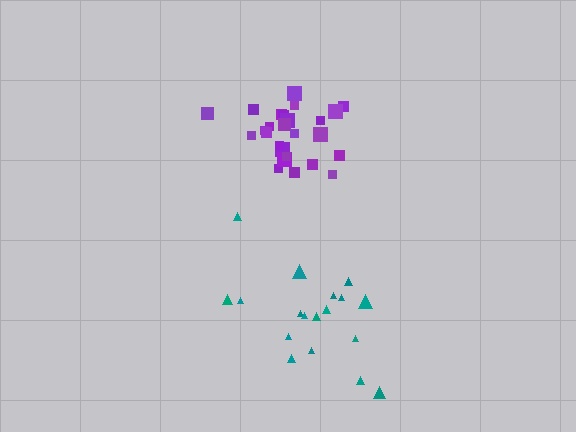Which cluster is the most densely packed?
Purple.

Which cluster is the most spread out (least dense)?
Teal.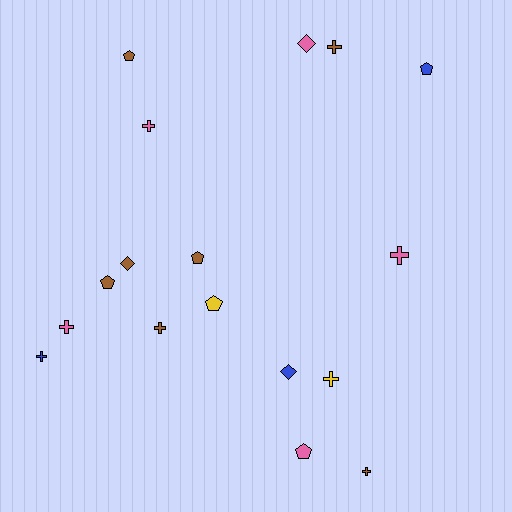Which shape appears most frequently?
Cross, with 8 objects.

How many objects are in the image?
There are 17 objects.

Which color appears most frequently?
Brown, with 7 objects.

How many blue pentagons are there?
There is 1 blue pentagon.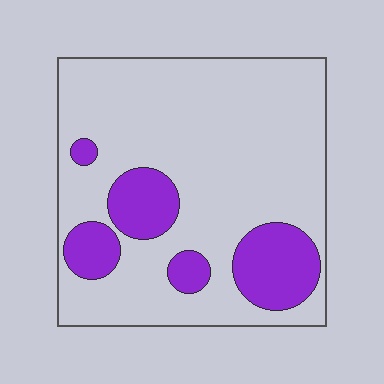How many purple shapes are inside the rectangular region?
5.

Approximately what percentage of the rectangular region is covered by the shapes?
Approximately 20%.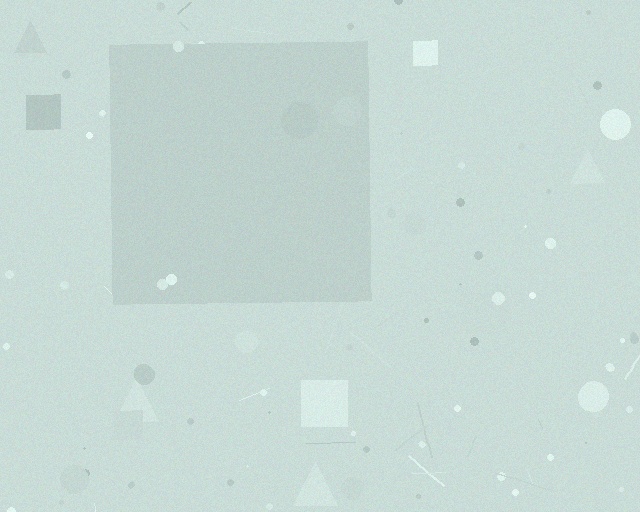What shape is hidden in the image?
A square is hidden in the image.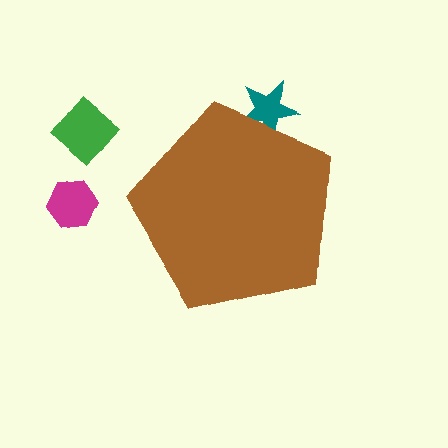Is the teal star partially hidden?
Yes, the teal star is partially hidden behind the brown pentagon.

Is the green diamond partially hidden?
No, the green diamond is fully visible.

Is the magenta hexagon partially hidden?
No, the magenta hexagon is fully visible.